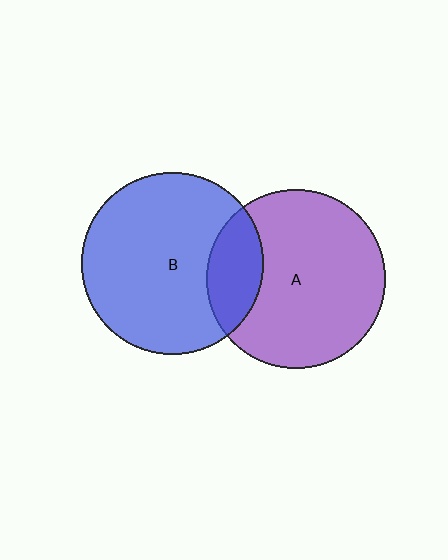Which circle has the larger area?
Circle B (blue).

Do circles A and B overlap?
Yes.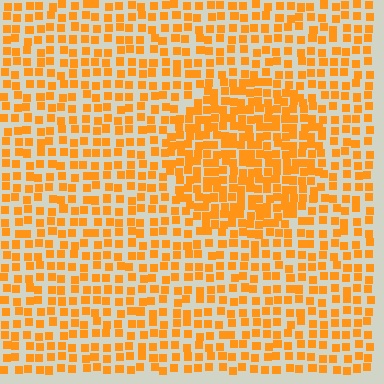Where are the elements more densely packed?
The elements are more densely packed inside the circle boundary.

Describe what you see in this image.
The image contains small orange elements arranged at two different densities. A circle-shaped region is visible where the elements are more densely packed than the surrounding area.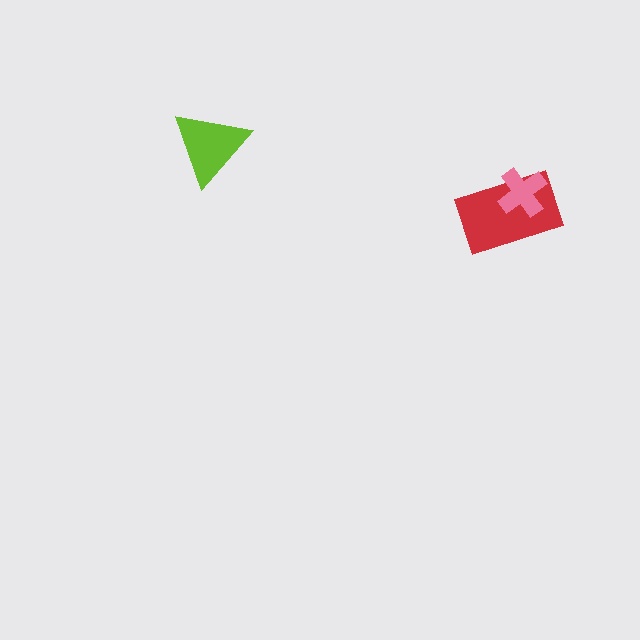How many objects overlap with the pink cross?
1 object overlaps with the pink cross.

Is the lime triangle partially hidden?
No, no other shape covers it.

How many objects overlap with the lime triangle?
0 objects overlap with the lime triangle.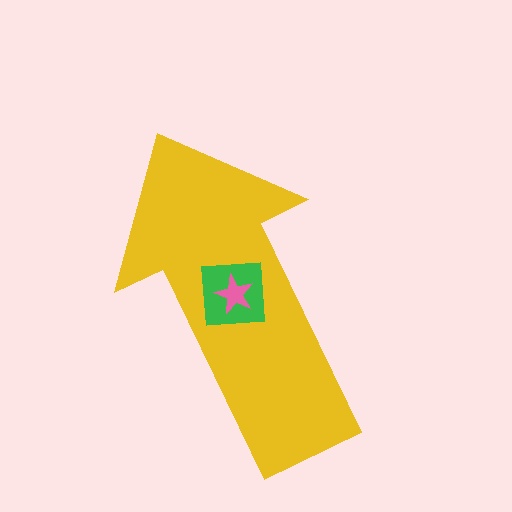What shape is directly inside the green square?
The pink star.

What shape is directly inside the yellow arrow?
The green square.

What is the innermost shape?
The pink star.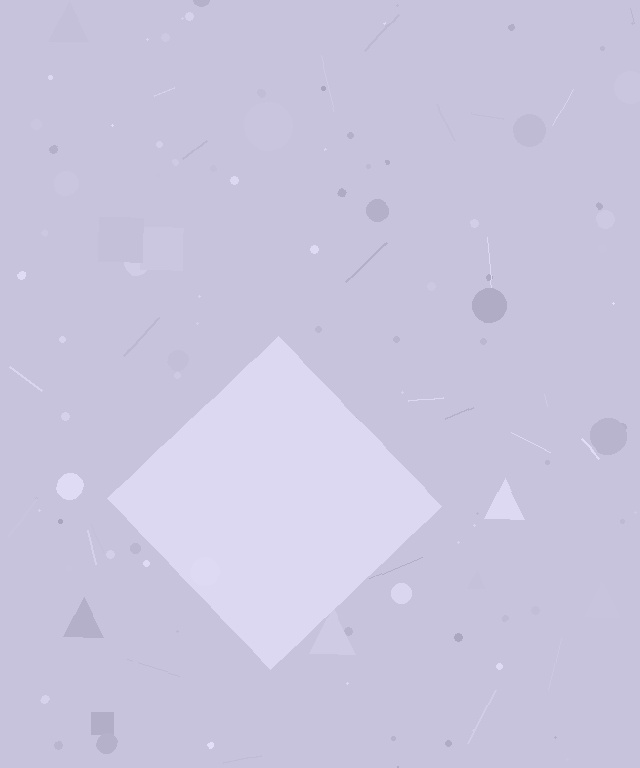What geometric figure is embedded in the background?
A diamond is embedded in the background.